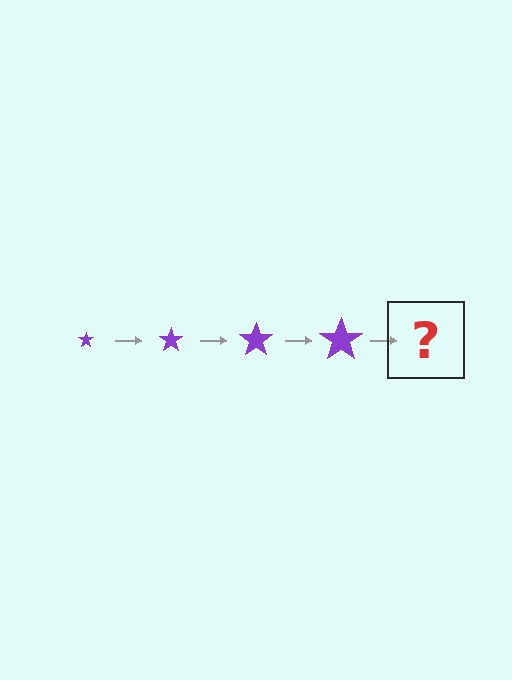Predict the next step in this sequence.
The next step is a purple star, larger than the previous one.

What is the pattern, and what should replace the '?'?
The pattern is that the star gets progressively larger each step. The '?' should be a purple star, larger than the previous one.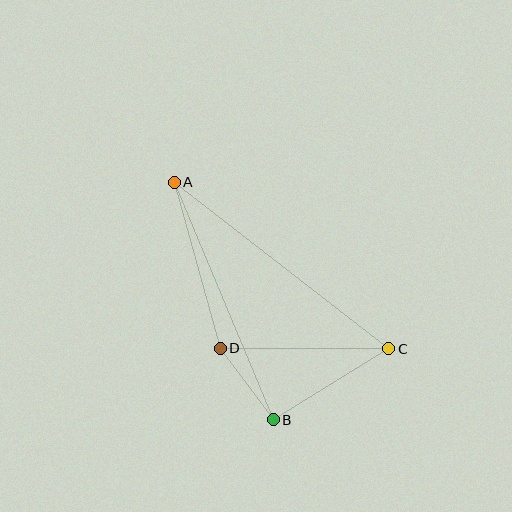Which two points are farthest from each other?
Points A and C are farthest from each other.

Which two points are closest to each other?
Points B and D are closest to each other.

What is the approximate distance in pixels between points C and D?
The distance between C and D is approximately 169 pixels.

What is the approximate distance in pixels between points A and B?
The distance between A and B is approximately 258 pixels.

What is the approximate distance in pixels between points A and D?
The distance between A and D is approximately 172 pixels.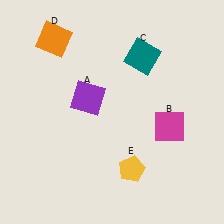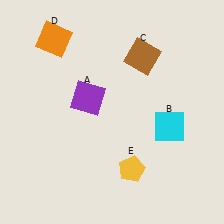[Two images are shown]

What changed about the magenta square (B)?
In Image 1, B is magenta. In Image 2, it changed to cyan.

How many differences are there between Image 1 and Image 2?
There are 2 differences between the two images.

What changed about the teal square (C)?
In Image 1, C is teal. In Image 2, it changed to brown.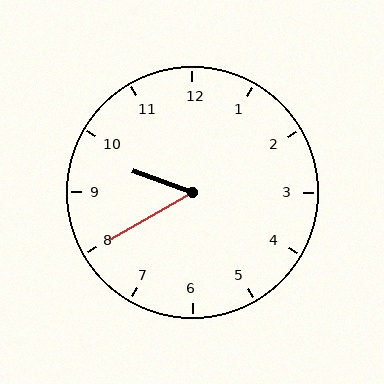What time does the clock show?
9:40.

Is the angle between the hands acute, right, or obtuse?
It is acute.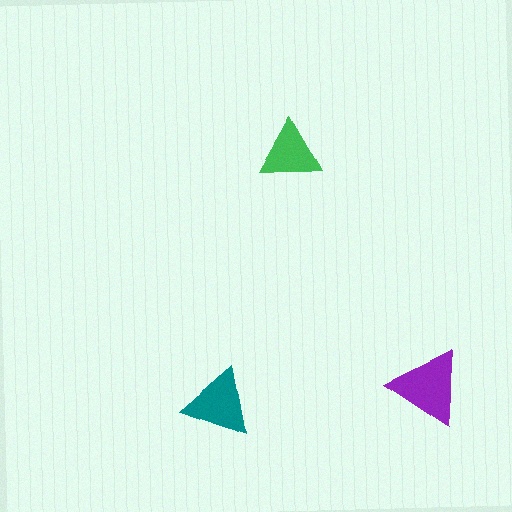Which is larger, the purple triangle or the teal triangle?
The purple one.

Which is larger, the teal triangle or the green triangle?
The teal one.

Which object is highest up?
The green triangle is topmost.